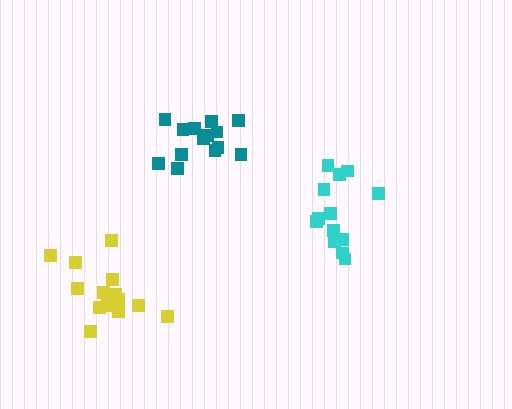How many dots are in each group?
Group 1: 13 dots, Group 2: 14 dots, Group 3: 14 dots (41 total).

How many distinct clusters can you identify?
There are 3 distinct clusters.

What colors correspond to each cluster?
The clusters are colored: cyan, yellow, teal.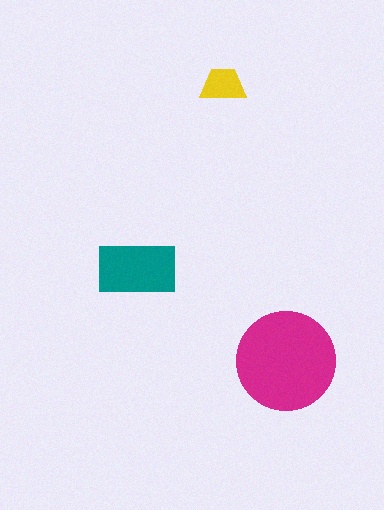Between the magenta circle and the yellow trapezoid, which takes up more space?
The magenta circle.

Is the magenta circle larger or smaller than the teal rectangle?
Larger.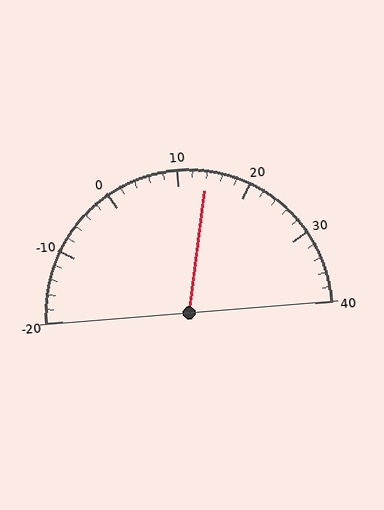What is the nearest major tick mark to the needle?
The nearest major tick mark is 10.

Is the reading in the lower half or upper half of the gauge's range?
The reading is in the upper half of the range (-20 to 40).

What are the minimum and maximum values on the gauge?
The gauge ranges from -20 to 40.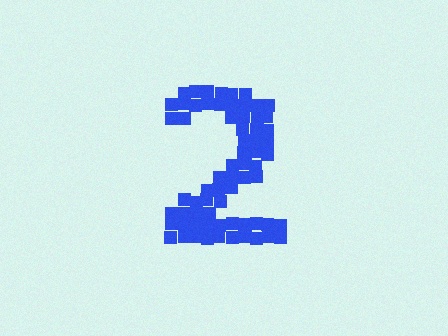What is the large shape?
The large shape is the digit 2.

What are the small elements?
The small elements are squares.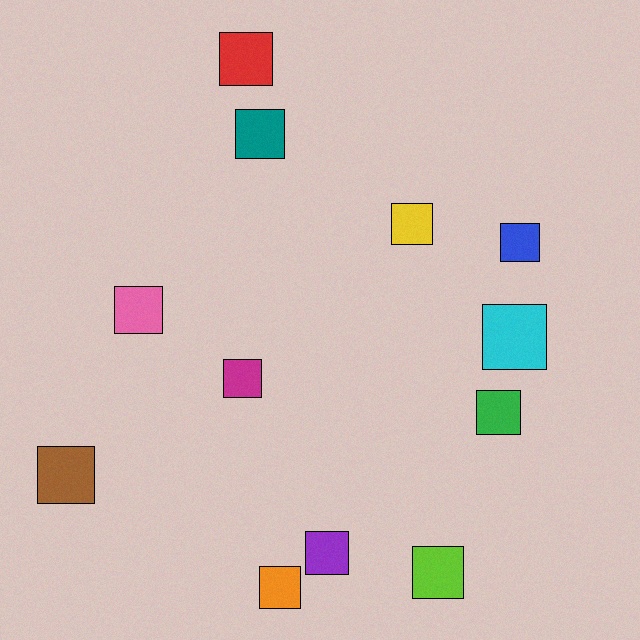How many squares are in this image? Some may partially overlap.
There are 12 squares.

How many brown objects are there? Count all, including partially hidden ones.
There is 1 brown object.